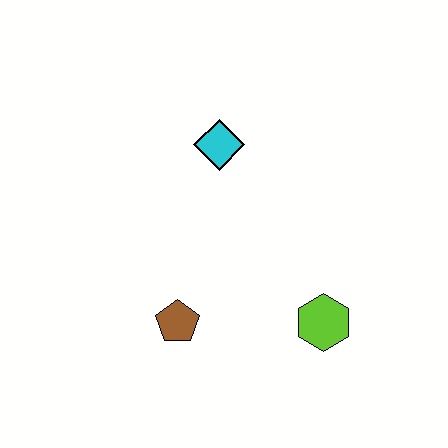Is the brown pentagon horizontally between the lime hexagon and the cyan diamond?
No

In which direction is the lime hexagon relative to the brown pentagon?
The lime hexagon is to the right of the brown pentagon.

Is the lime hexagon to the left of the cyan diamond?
No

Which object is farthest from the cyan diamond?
The lime hexagon is farthest from the cyan diamond.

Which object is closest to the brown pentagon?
The lime hexagon is closest to the brown pentagon.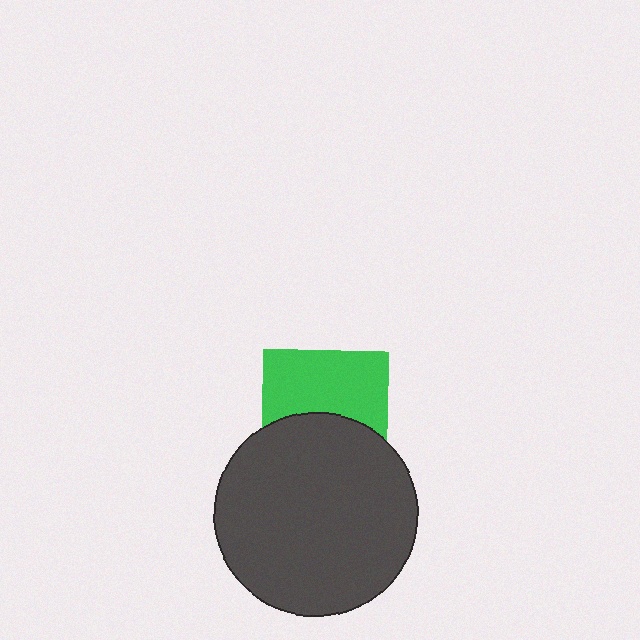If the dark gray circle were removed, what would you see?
You would see the complete green square.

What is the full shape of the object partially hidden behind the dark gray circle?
The partially hidden object is a green square.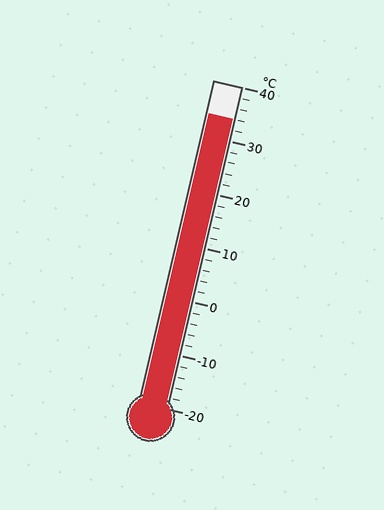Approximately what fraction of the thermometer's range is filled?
The thermometer is filled to approximately 90% of its range.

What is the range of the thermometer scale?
The thermometer scale ranges from -20°C to 40°C.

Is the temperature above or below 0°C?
The temperature is above 0°C.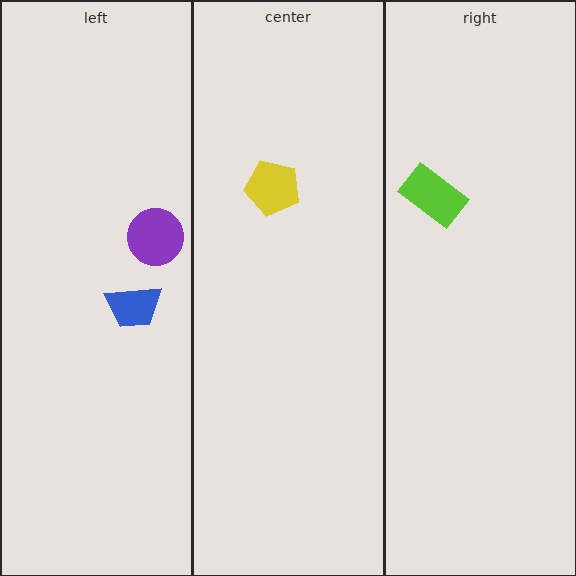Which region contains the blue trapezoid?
The left region.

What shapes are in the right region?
The lime rectangle.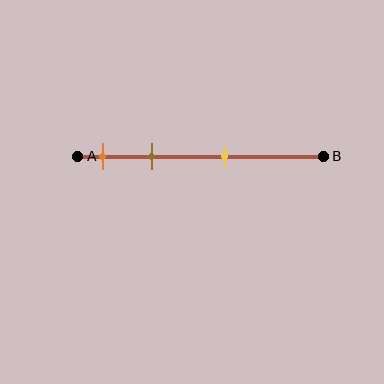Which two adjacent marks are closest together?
The orange and brown marks are the closest adjacent pair.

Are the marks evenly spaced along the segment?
No, the marks are not evenly spaced.